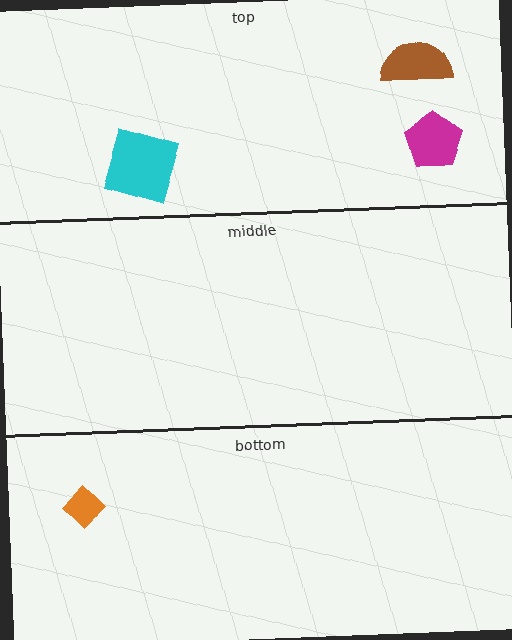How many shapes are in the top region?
3.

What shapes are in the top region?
The cyan square, the brown semicircle, the magenta pentagon.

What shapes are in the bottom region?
The orange diamond.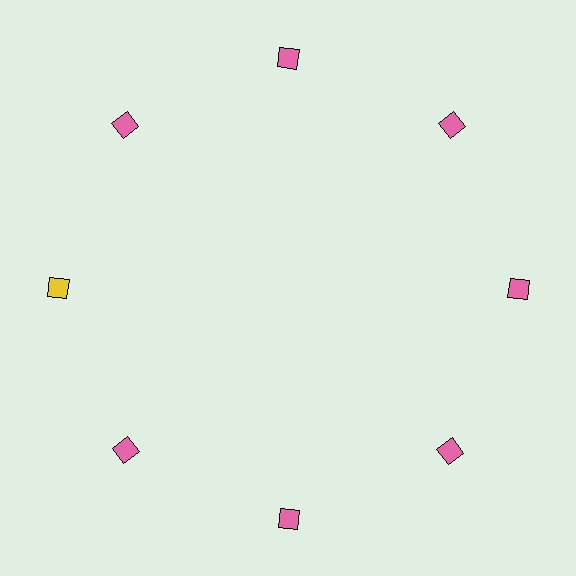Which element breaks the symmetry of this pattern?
The yellow diamond at roughly the 9 o'clock position breaks the symmetry. All other shapes are pink diamonds.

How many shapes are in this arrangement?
There are 8 shapes arranged in a ring pattern.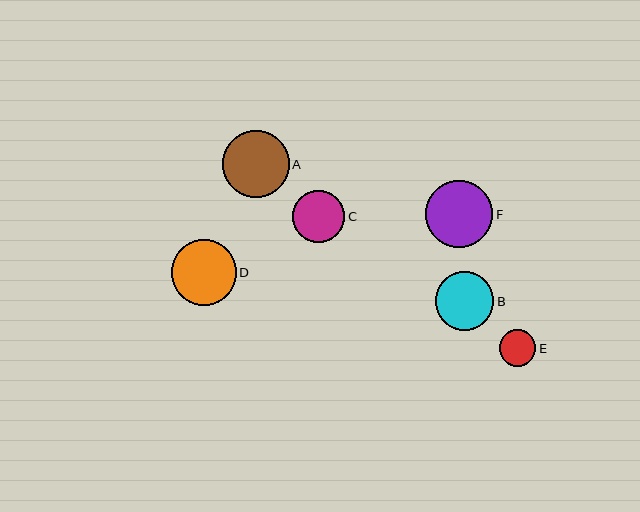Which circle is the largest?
Circle F is the largest with a size of approximately 67 pixels.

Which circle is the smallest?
Circle E is the smallest with a size of approximately 37 pixels.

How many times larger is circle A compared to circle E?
Circle A is approximately 1.8 times the size of circle E.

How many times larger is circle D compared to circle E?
Circle D is approximately 1.8 times the size of circle E.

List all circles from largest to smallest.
From largest to smallest: F, A, D, B, C, E.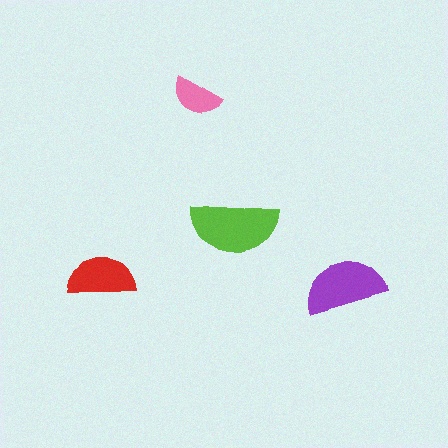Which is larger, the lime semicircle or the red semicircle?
The lime one.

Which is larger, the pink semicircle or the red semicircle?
The red one.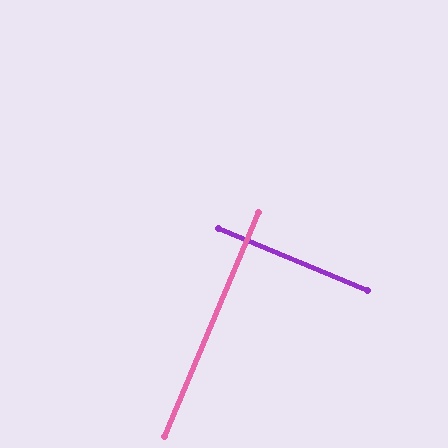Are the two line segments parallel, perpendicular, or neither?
Perpendicular — they meet at approximately 90°.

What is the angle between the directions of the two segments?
Approximately 90 degrees.